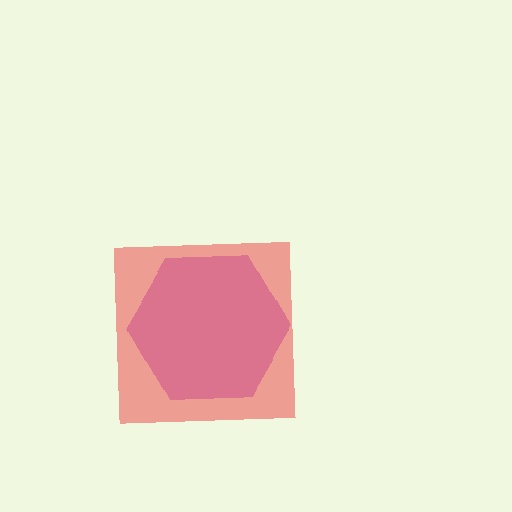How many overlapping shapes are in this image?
There are 2 overlapping shapes in the image.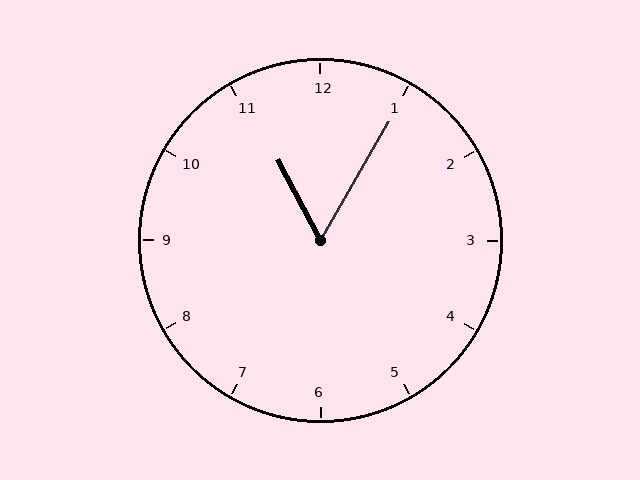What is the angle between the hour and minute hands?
Approximately 58 degrees.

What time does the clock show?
11:05.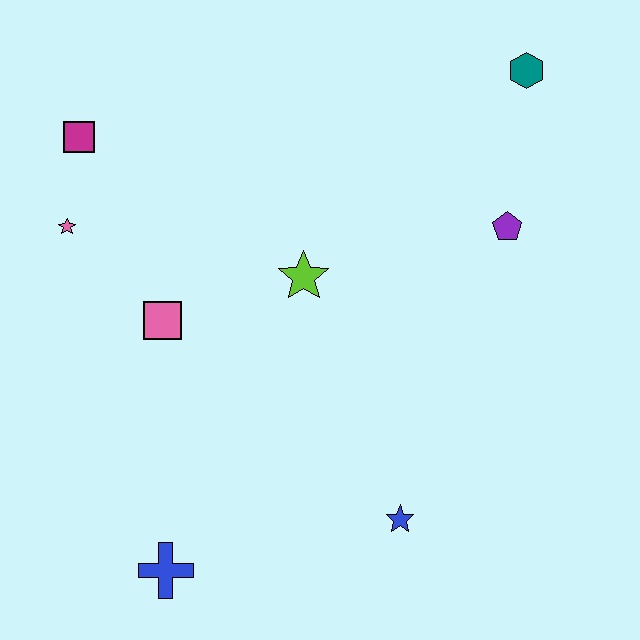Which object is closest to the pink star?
The magenta square is closest to the pink star.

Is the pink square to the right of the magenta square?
Yes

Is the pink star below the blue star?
No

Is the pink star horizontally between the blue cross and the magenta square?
No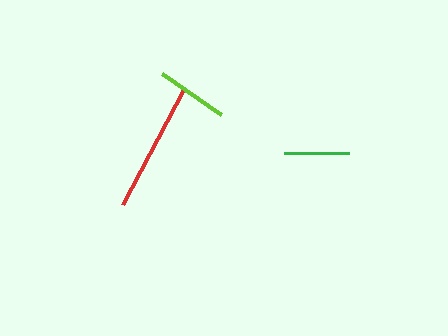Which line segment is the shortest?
The green line is the shortest at approximately 65 pixels.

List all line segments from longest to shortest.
From longest to shortest: red, lime, green.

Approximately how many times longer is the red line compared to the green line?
The red line is approximately 2.1 times the length of the green line.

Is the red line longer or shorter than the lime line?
The red line is longer than the lime line.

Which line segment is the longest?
The red line is the longest at approximately 133 pixels.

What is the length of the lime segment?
The lime segment is approximately 72 pixels long.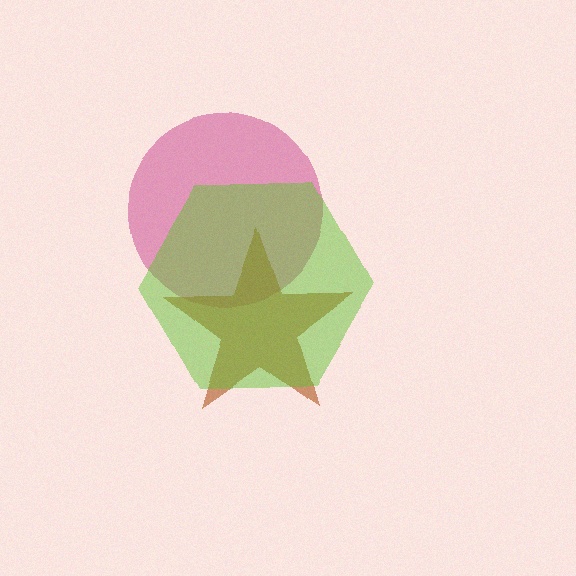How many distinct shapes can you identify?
There are 3 distinct shapes: a magenta circle, a brown star, a lime hexagon.